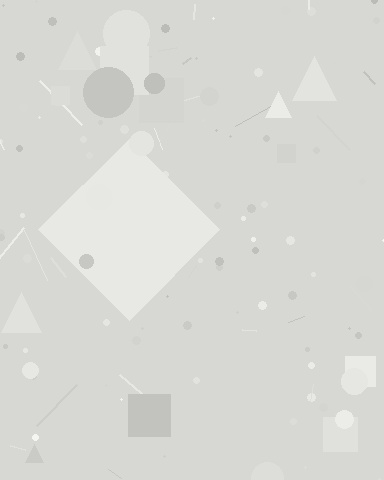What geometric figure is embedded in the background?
A diamond is embedded in the background.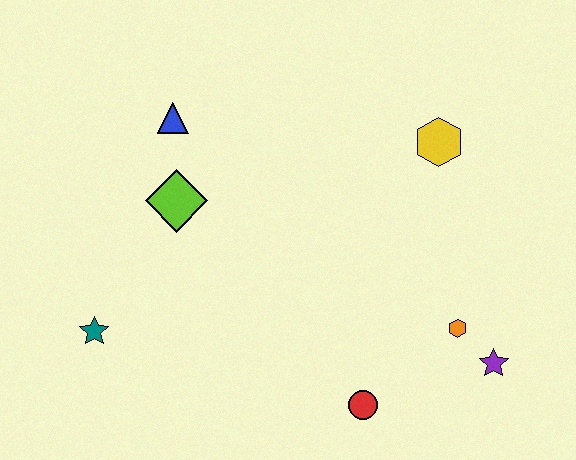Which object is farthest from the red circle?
The blue triangle is farthest from the red circle.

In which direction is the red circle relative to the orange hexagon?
The red circle is to the left of the orange hexagon.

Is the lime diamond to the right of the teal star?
Yes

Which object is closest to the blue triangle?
The lime diamond is closest to the blue triangle.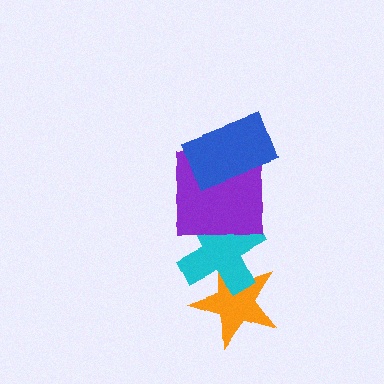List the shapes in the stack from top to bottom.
From top to bottom: the blue rectangle, the purple square, the cyan cross, the orange star.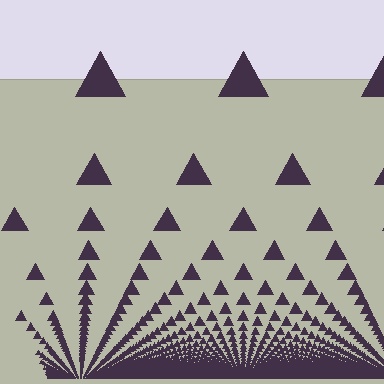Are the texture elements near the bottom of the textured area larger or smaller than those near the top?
Smaller. The gradient is inverted — elements near the bottom are smaller and denser.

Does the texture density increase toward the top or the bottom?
Density increases toward the bottom.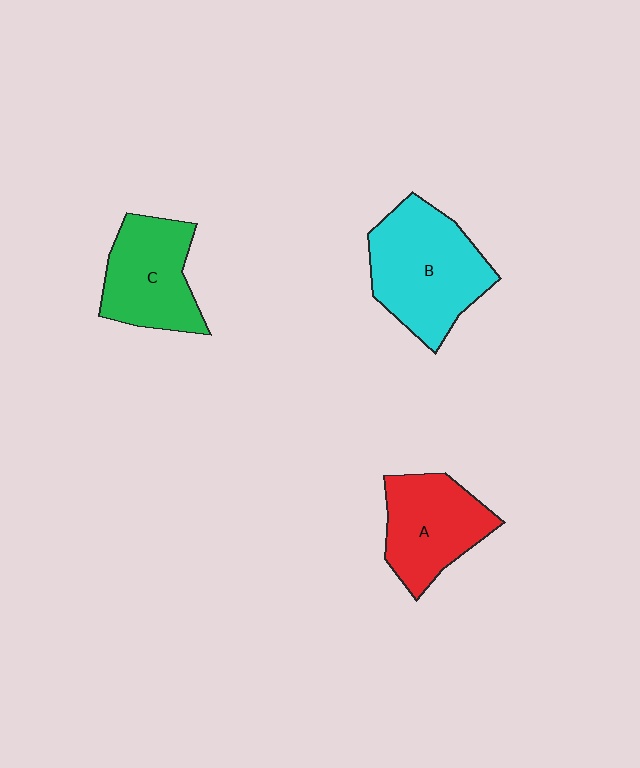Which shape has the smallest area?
Shape C (green).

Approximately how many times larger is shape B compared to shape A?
Approximately 1.3 times.